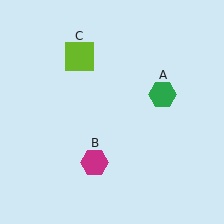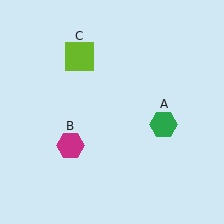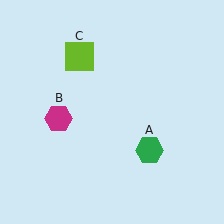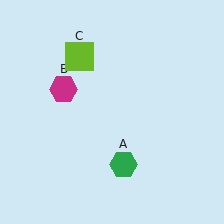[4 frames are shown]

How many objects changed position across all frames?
2 objects changed position: green hexagon (object A), magenta hexagon (object B).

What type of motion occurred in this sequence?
The green hexagon (object A), magenta hexagon (object B) rotated clockwise around the center of the scene.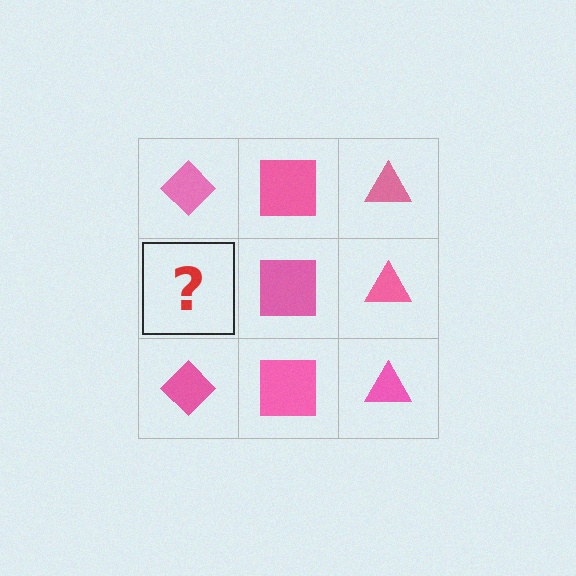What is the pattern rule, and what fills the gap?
The rule is that each column has a consistent shape. The gap should be filled with a pink diamond.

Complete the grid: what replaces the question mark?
The question mark should be replaced with a pink diamond.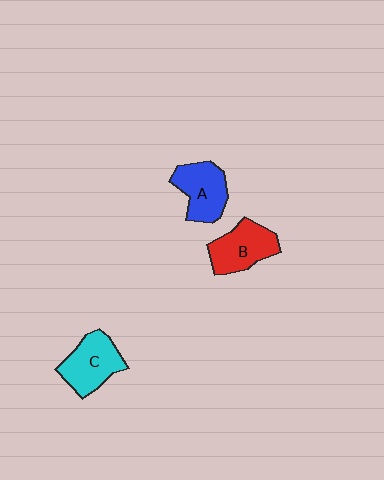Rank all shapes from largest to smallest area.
From largest to smallest: C (cyan), B (red), A (blue).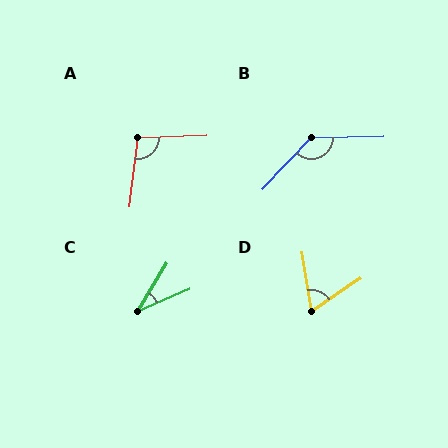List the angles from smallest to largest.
C (35°), D (66°), A (99°), B (134°).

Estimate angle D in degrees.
Approximately 66 degrees.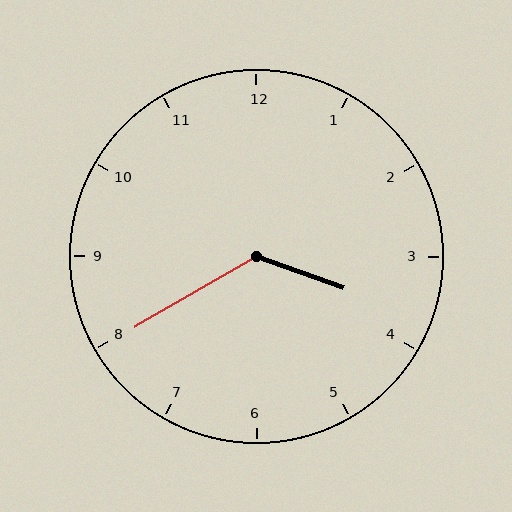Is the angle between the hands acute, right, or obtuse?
It is obtuse.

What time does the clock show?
3:40.